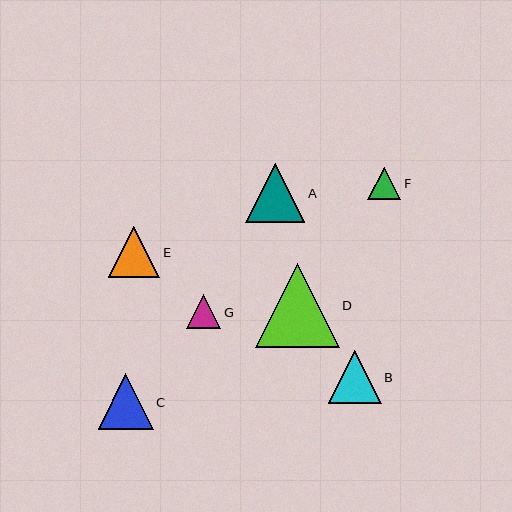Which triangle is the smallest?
Triangle F is the smallest with a size of approximately 33 pixels.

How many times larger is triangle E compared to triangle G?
Triangle E is approximately 1.5 times the size of triangle G.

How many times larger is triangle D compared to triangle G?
Triangle D is approximately 2.4 times the size of triangle G.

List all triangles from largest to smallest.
From largest to smallest: D, A, C, B, E, G, F.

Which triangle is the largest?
Triangle D is the largest with a size of approximately 84 pixels.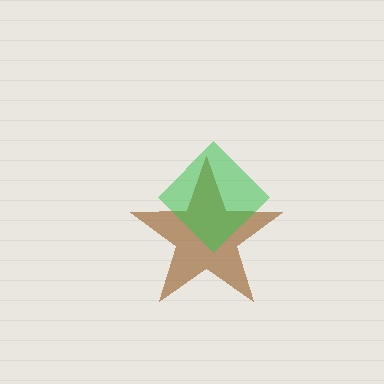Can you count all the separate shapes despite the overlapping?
Yes, there are 2 separate shapes.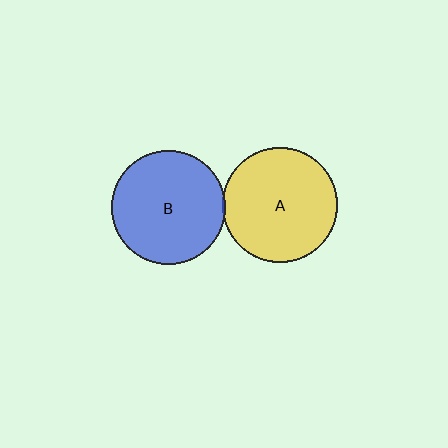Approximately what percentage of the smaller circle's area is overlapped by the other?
Approximately 5%.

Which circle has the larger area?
Circle A (yellow).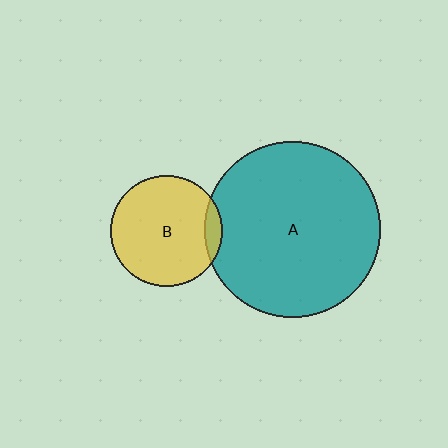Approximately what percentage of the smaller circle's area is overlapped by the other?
Approximately 10%.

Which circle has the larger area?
Circle A (teal).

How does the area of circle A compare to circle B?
Approximately 2.5 times.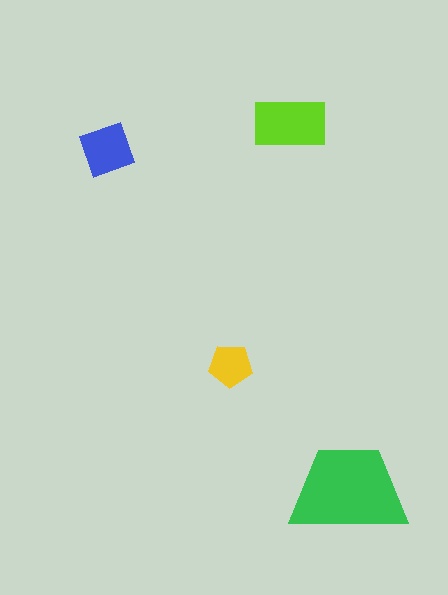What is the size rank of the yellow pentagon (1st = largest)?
4th.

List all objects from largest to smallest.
The green trapezoid, the lime rectangle, the blue diamond, the yellow pentagon.